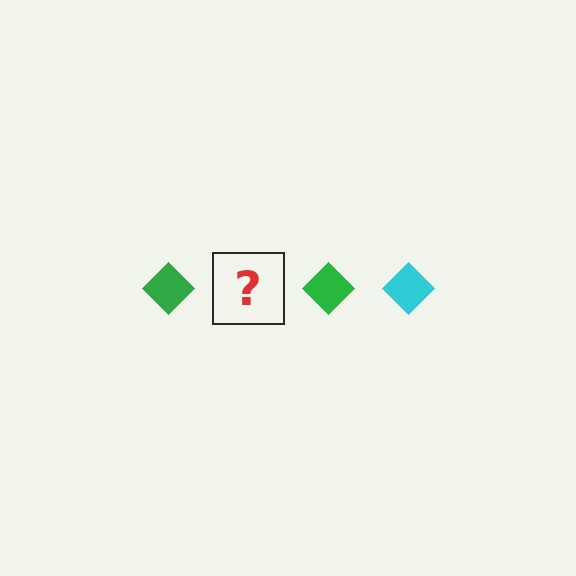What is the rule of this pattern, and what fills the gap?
The rule is that the pattern cycles through green, cyan diamonds. The gap should be filled with a cyan diamond.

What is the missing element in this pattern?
The missing element is a cyan diamond.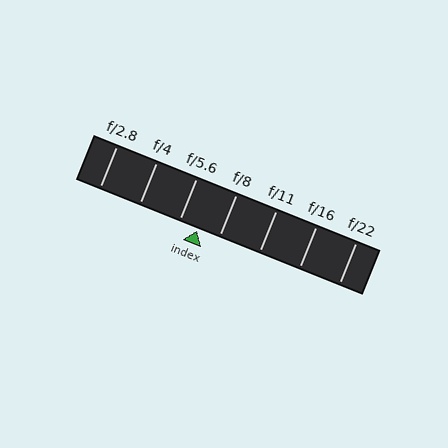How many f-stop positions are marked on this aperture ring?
There are 7 f-stop positions marked.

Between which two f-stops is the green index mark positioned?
The index mark is between f/5.6 and f/8.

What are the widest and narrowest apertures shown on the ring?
The widest aperture shown is f/2.8 and the narrowest is f/22.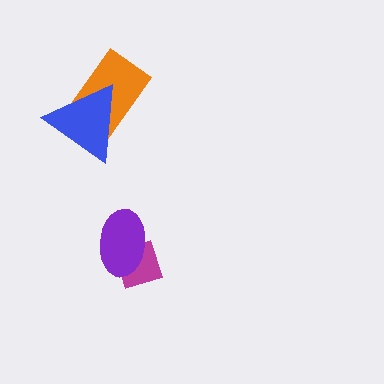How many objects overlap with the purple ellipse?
1 object overlaps with the purple ellipse.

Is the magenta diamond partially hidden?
Yes, it is partially covered by another shape.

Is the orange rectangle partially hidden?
Yes, it is partially covered by another shape.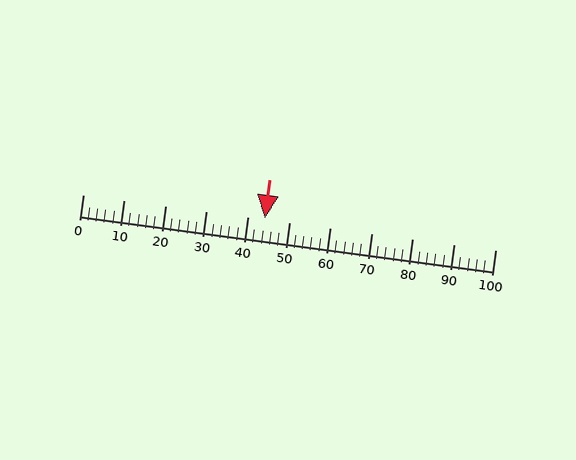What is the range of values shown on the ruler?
The ruler shows values from 0 to 100.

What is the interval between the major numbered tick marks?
The major tick marks are spaced 10 units apart.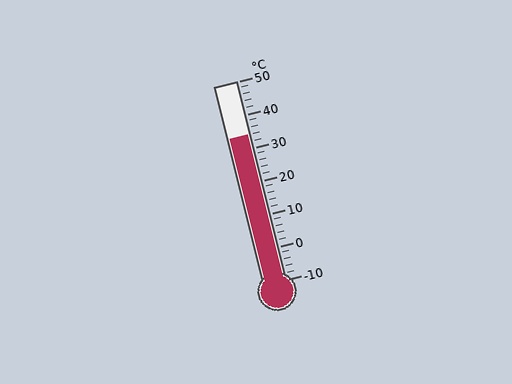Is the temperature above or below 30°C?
The temperature is above 30°C.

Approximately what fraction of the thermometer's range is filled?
The thermometer is filled to approximately 75% of its range.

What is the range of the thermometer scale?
The thermometer scale ranges from -10°C to 50°C.